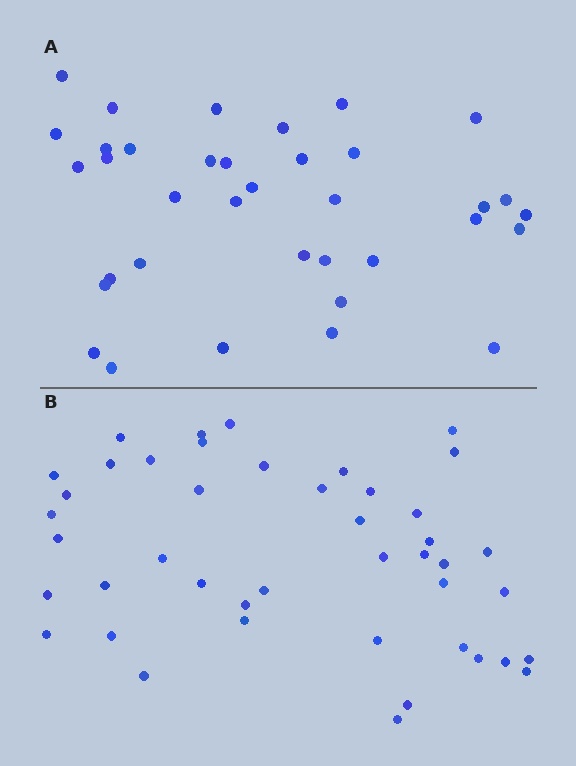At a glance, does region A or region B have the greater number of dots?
Region B (the bottom region) has more dots.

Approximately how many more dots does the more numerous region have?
Region B has roughly 8 or so more dots than region A.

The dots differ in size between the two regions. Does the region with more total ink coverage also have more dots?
No. Region A has more total ink coverage because its dots are larger, but region B actually contains more individual dots. Total area can be misleading — the number of items is what matters here.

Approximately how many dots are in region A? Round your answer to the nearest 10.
About 40 dots. (The exact count is 36, which rounds to 40.)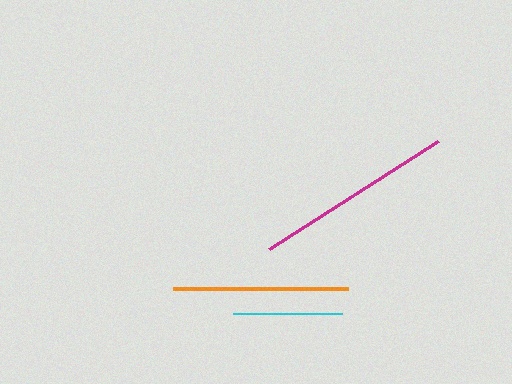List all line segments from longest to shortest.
From longest to shortest: magenta, orange, cyan.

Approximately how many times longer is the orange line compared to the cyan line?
The orange line is approximately 1.6 times the length of the cyan line.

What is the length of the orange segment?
The orange segment is approximately 175 pixels long.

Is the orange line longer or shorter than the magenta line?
The magenta line is longer than the orange line.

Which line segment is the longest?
The magenta line is the longest at approximately 200 pixels.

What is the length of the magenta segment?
The magenta segment is approximately 200 pixels long.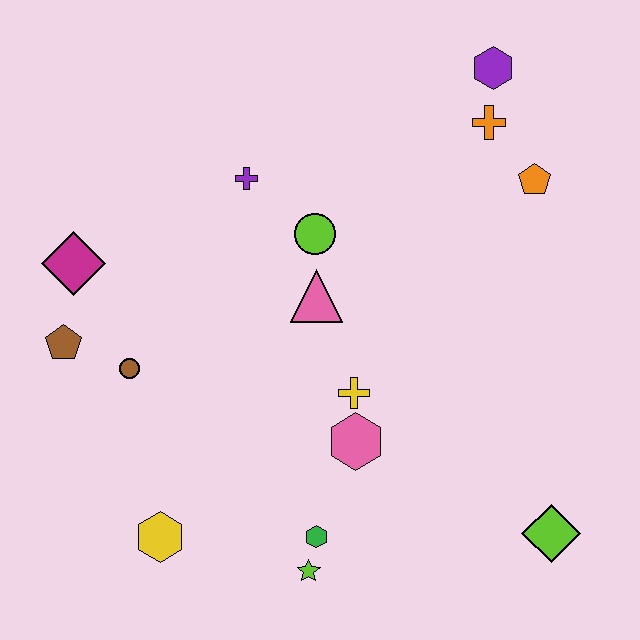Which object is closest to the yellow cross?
The pink hexagon is closest to the yellow cross.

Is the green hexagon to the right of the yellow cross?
No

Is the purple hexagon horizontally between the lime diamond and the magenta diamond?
Yes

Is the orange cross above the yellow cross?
Yes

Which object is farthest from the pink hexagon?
The purple hexagon is farthest from the pink hexagon.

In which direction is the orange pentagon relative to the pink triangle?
The orange pentagon is to the right of the pink triangle.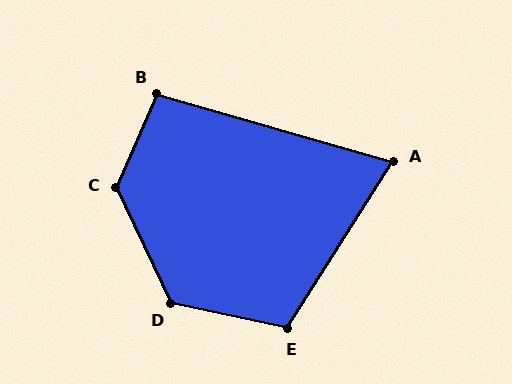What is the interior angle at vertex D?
Approximately 128 degrees (obtuse).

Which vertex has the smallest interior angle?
A, at approximately 74 degrees.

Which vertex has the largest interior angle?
C, at approximately 131 degrees.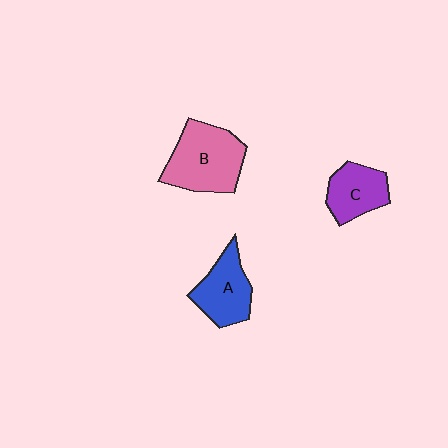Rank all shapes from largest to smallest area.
From largest to smallest: B (pink), A (blue), C (purple).